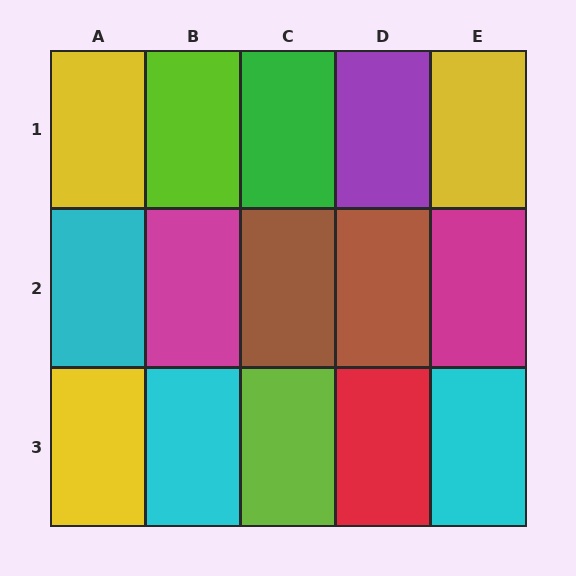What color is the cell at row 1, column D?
Purple.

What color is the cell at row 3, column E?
Cyan.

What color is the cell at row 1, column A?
Yellow.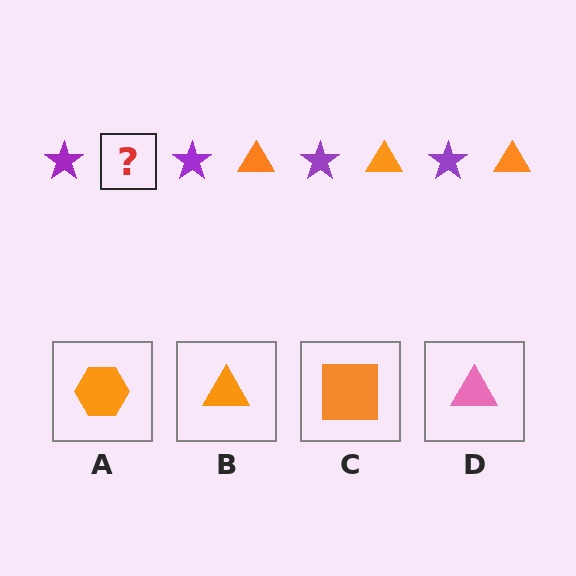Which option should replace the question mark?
Option B.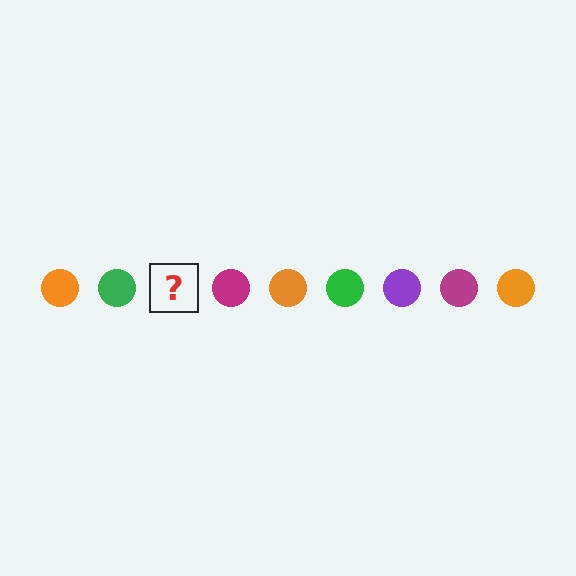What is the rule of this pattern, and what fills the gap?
The rule is that the pattern cycles through orange, green, purple, magenta circles. The gap should be filled with a purple circle.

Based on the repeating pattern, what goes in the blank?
The blank should be a purple circle.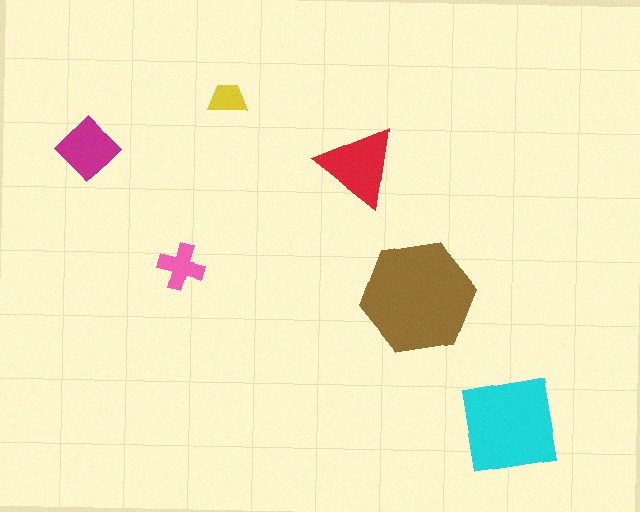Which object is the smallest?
The yellow trapezoid.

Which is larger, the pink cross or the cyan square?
The cyan square.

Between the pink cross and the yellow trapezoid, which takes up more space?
The pink cross.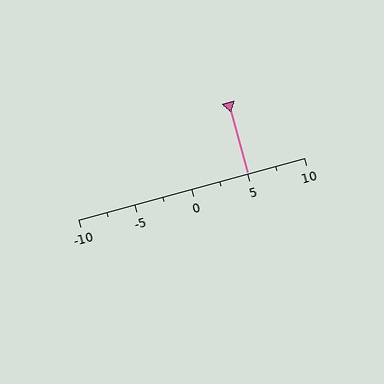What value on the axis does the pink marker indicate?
The marker indicates approximately 5.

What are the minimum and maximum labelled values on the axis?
The axis runs from -10 to 10.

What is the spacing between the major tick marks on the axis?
The major ticks are spaced 5 apart.